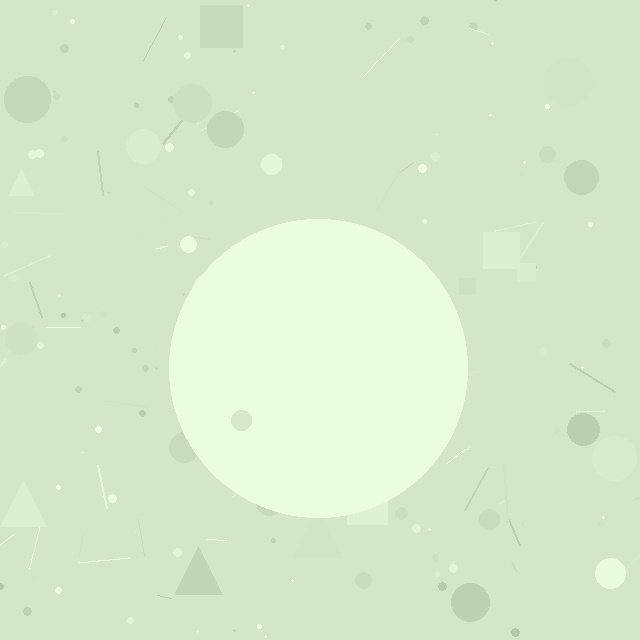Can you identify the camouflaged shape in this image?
The camouflaged shape is a circle.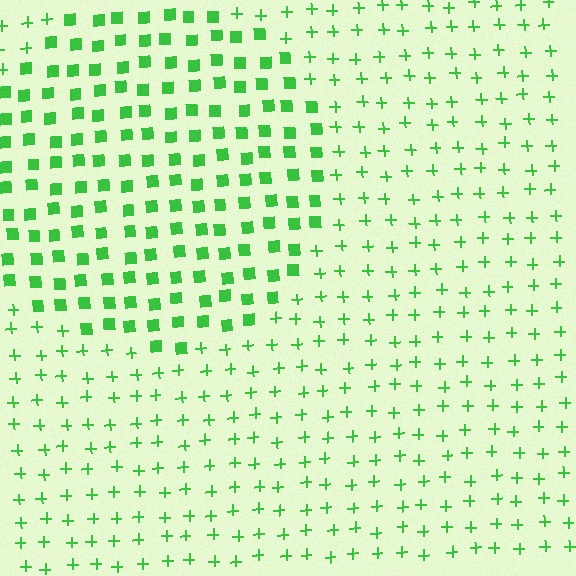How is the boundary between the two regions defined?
The boundary is defined by a change in element shape: squares inside vs. plus signs outside. All elements share the same color and spacing.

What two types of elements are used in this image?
The image uses squares inside the circle region and plus signs outside it.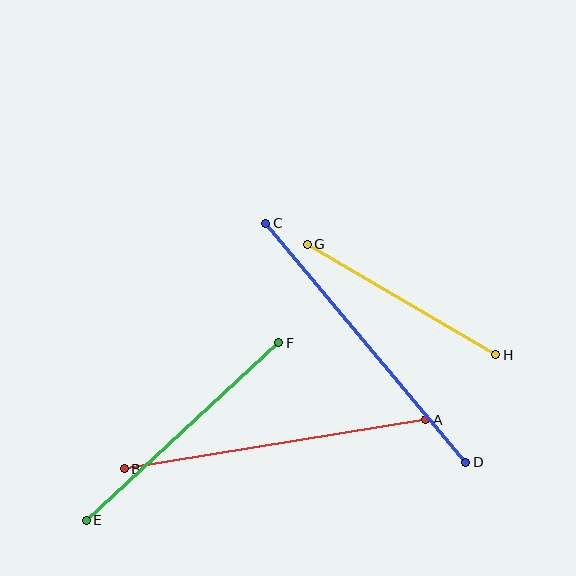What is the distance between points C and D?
The distance is approximately 311 pixels.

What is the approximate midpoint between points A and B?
The midpoint is at approximately (275, 444) pixels.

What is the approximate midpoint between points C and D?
The midpoint is at approximately (366, 343) pixels.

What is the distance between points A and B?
The distance is approximately 305 pixels.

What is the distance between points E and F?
The distance is approximately 262 pixels.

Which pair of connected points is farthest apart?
Points C and D are farthest apart.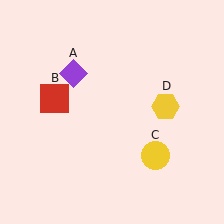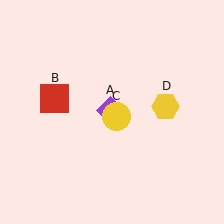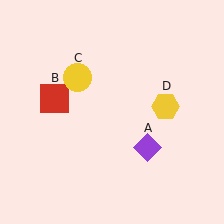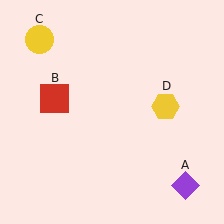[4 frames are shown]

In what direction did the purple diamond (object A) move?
The purple diamond (object A) moved down and to the right.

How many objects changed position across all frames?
2 objects changed position: purple diamond (object A), yellow circle (object C).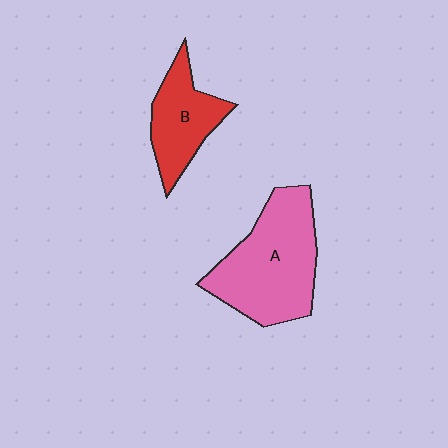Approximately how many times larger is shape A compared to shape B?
Approximately 1.8 times.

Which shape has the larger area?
Shape A (pink).